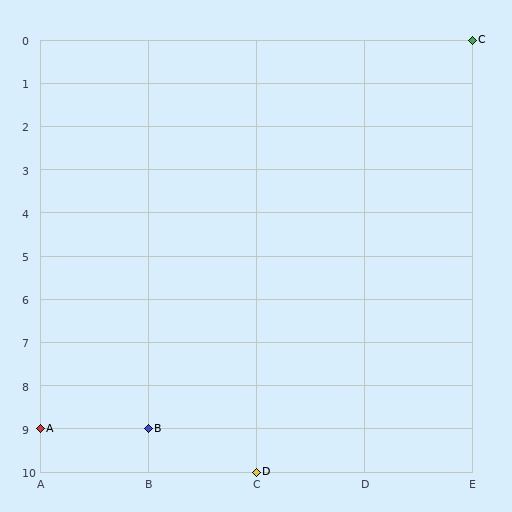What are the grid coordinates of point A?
Point A is at grid coordinates (A, 9).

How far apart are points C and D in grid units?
Points C and D are 2 columns and 10 rows apart (about 10.2 grid units diagonally).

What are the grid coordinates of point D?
Point D is at grid coordinates (C, 10).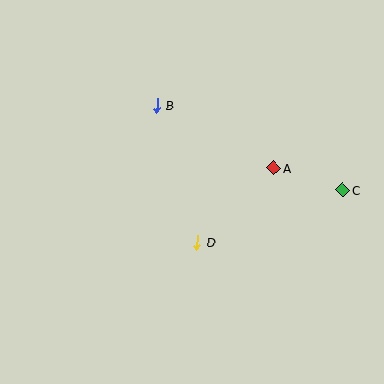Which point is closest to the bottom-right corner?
Point C is closest to the bottom-right corner.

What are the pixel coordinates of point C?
Point C is at (343, 190).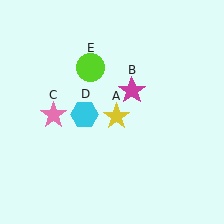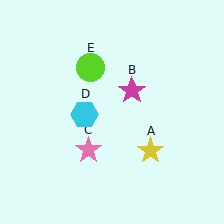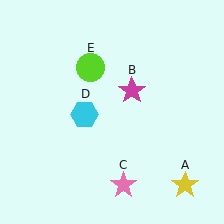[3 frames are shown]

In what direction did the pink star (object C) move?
The pink star (object C) moved down and to the right.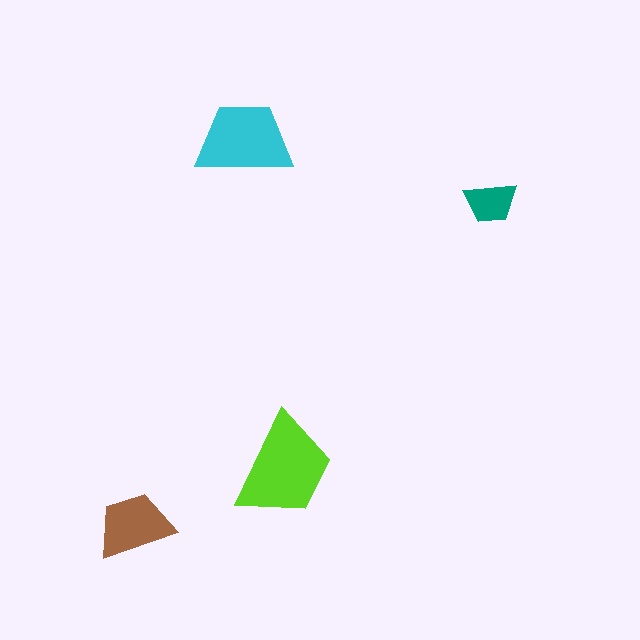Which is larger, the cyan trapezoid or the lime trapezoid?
The lime one.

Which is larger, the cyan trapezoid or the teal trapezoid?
The cyan one.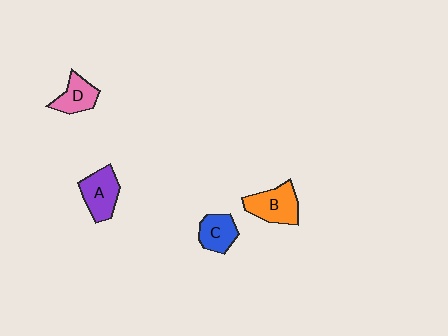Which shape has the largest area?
Shape B (orange).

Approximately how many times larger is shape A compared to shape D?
Approximately 1.3 times.